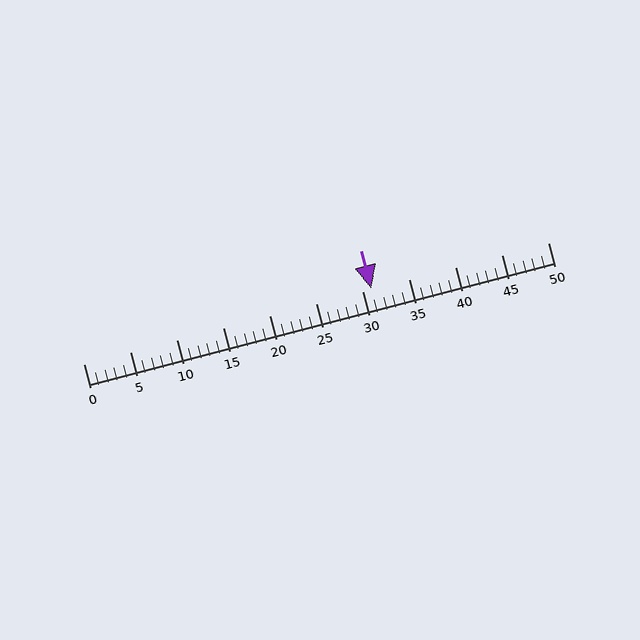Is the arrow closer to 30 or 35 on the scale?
The arrow is closer to 30.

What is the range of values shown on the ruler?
The ruler shows values from 0 to 50.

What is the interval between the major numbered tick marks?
The major tick marks are spaced 5 units apart.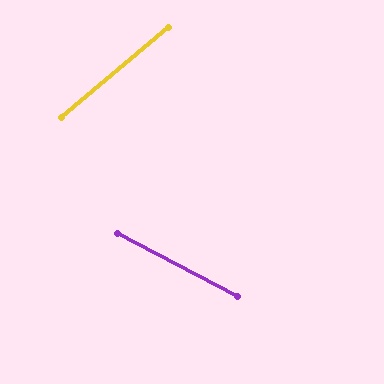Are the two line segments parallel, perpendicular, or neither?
Neither parallel nor perpendicular — they differ by about 68°.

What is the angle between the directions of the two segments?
Approximately 68 degrees.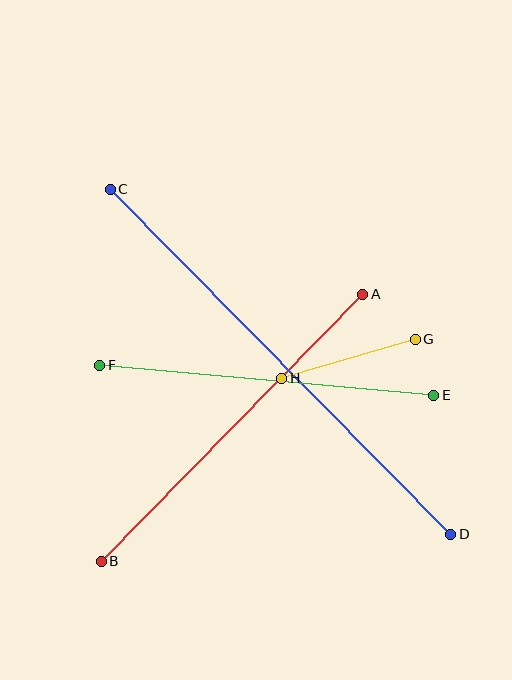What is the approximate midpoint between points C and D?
The midpoint is at approximately (280, 362) pixels.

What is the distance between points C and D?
The distance is approximately 485 pixels.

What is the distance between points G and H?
The distance is approximately 139 pixels.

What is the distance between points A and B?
The distance is approximately 373 pixels.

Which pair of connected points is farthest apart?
Points C and D are farthest apart.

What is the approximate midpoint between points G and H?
The midpoint is at approximately (348, 359) pixels.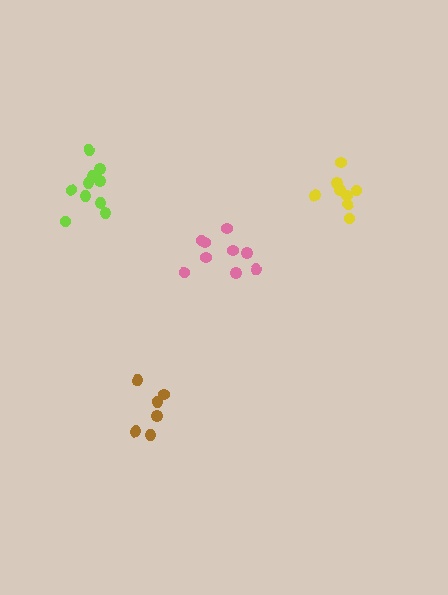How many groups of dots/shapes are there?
There are 4 groups.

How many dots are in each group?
Group 1: 9 dots, Group 2: 8 dots, Group 3: 7 dots, Group 4: 10 dots (34 total).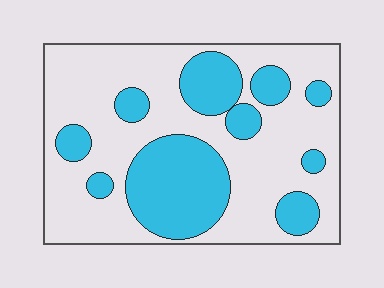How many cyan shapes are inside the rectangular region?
10.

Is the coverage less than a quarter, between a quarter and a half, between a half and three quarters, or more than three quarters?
Between a quarter and a half.